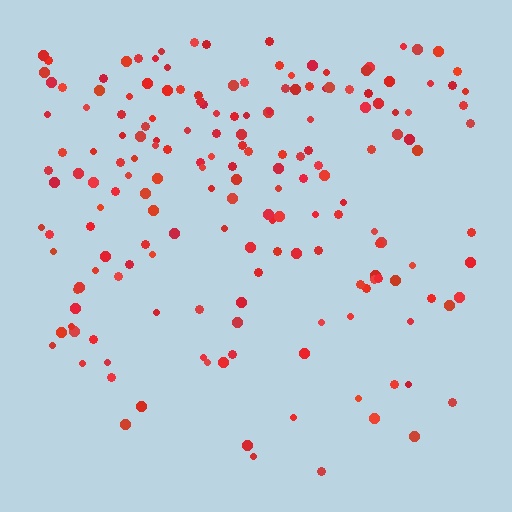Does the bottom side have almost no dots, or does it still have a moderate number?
Still a moderate number, just noticeably fewer than the top.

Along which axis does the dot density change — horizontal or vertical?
Vertical.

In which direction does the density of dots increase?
From bottom to top, with the top side densest.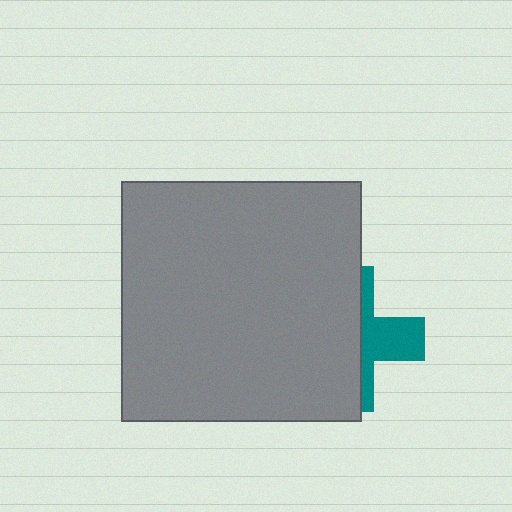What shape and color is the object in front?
The object in front is a gray square.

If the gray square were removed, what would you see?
You would see the complete teal cross.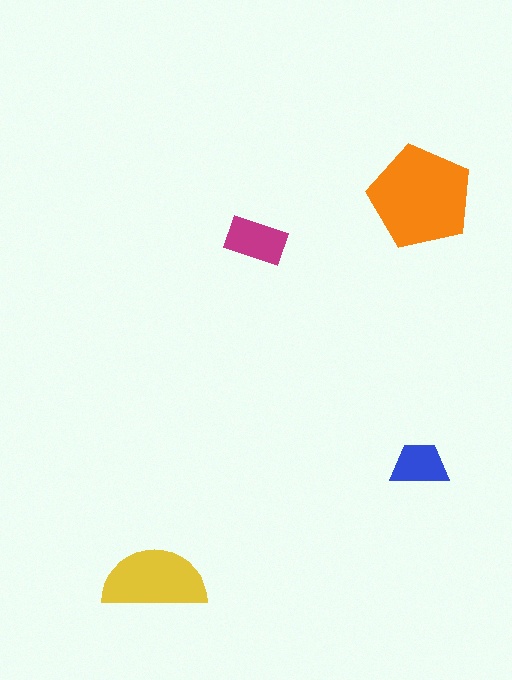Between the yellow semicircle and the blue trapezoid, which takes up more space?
The yellow semicircle.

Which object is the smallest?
The blue trapezoid.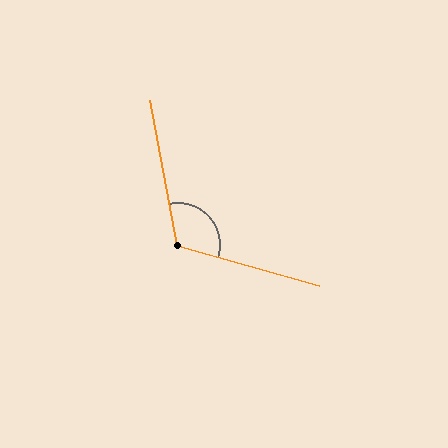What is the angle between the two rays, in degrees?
Approximately 116 degrees.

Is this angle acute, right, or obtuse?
It is obtuse.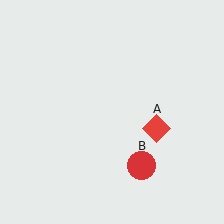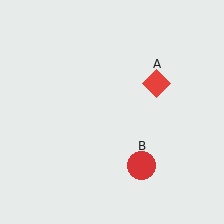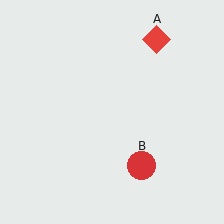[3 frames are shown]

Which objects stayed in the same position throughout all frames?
Red circle (object B) remained stationary.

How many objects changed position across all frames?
1 object changed position: red diamond (object A).